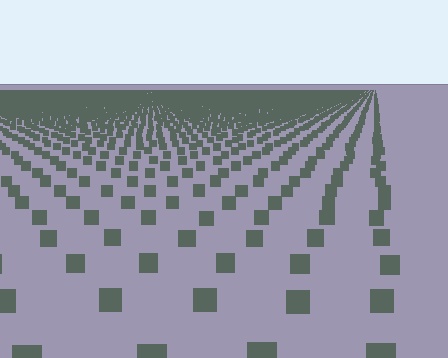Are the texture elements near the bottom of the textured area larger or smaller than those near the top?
Larger. Near the bottom, elements are closer to the viewer and appear at a bigger on-screen size.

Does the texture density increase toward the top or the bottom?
Density increases toward the top.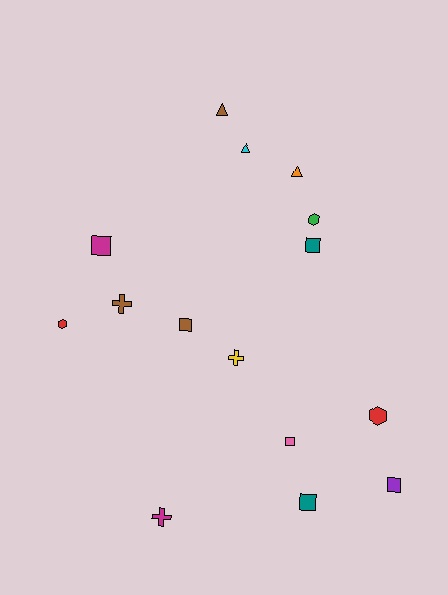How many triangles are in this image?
There are 3 triangles.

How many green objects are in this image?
There is 1 green object.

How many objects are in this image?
There are 15 objects.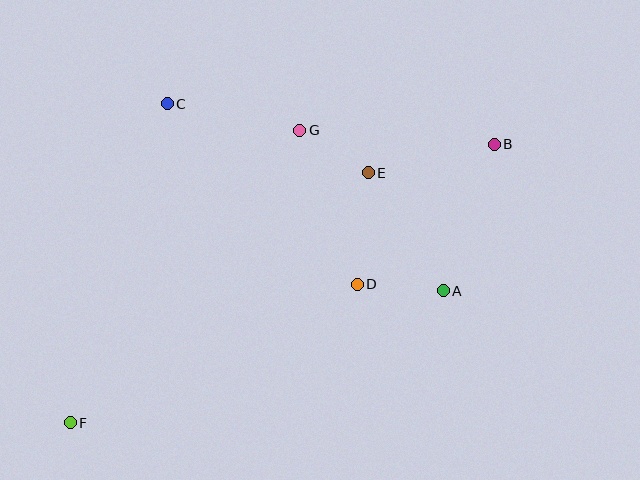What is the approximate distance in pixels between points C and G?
The distance between C and G is approximately 135 pixels.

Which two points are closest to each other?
Points E and G are closest to each other.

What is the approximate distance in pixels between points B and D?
The distance between B and D is approximately 196 pixels.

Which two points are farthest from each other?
Points B and F are farthest from each other.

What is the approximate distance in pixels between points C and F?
The distance between C and F is approximately 333 pixels.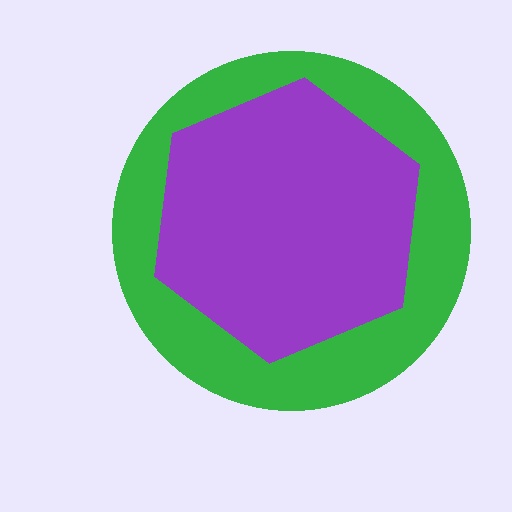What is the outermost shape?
The green circle.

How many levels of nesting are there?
2.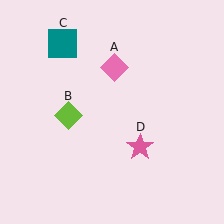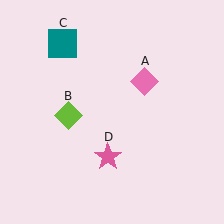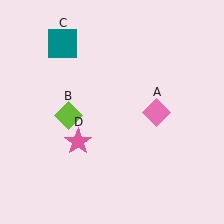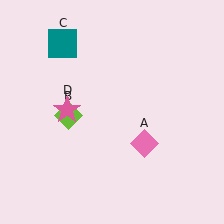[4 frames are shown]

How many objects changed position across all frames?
2 objects changed position: pink diamond (object A), pink star (object D).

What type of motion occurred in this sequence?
The pink diamond (object A), pink star (object D) rotated clockwise around the center of the scene.